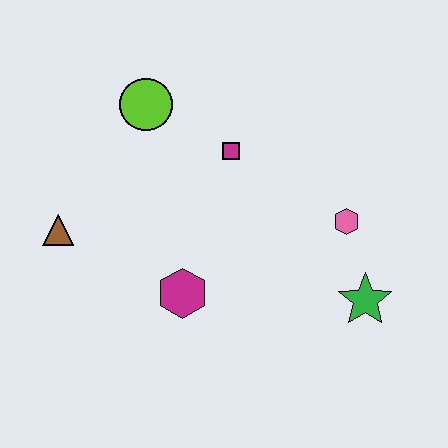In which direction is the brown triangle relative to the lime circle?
The brown triangle is below the lime circle.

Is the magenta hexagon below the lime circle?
Yes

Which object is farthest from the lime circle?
The green star is farthest from the lime circle.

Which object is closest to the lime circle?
The magenta square is closest to the lime circle.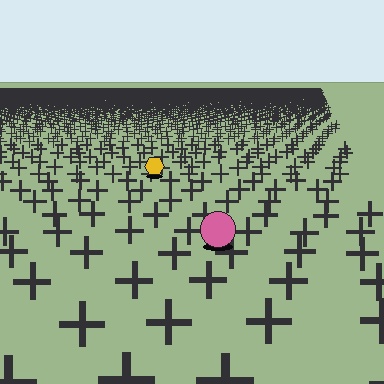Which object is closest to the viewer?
The pink circle is closest. The texture marks near it are larger and more spread out.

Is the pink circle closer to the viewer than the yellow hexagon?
Yes. The pink circle is closer — you can tell from the texture gradient: the ground texture is coarser near it.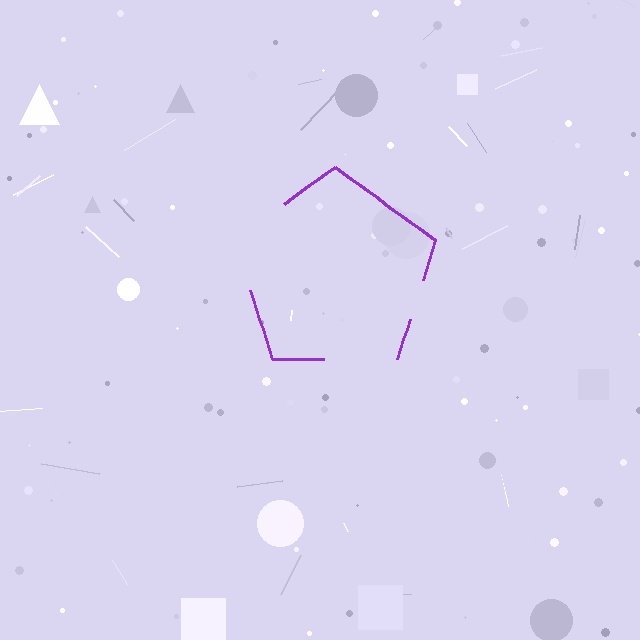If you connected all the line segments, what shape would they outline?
They would outline a pentagon.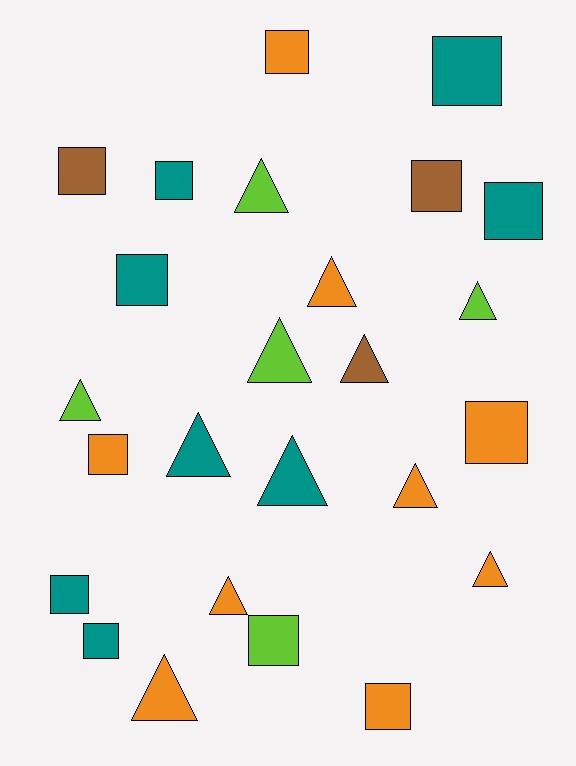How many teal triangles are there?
There are 2 teal triangles.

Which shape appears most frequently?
Square, with 13 objects.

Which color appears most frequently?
Orange, with 9 objects.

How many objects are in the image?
There are 25 objects.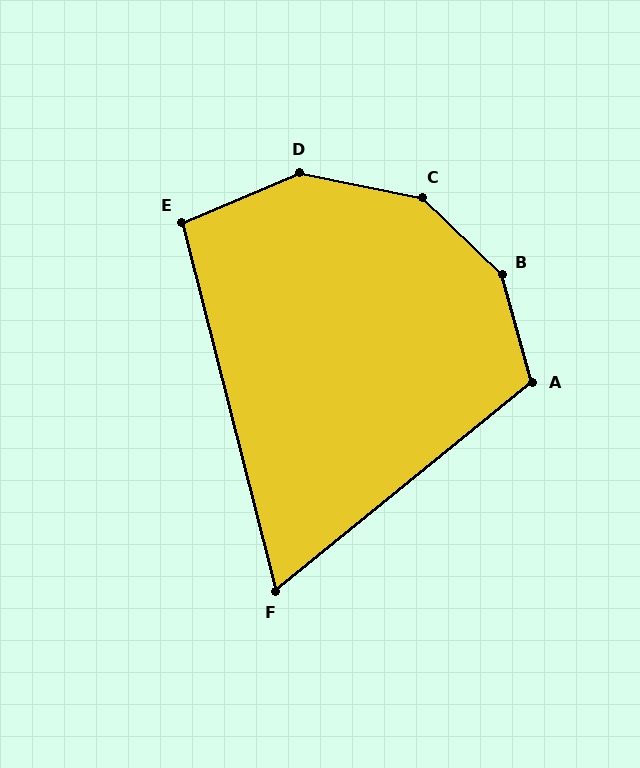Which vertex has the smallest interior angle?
F, at approximately 65 degrees.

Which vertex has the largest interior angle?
B, at approximately 150 degrees.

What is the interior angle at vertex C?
Approximately 148 degrees (obtuse).